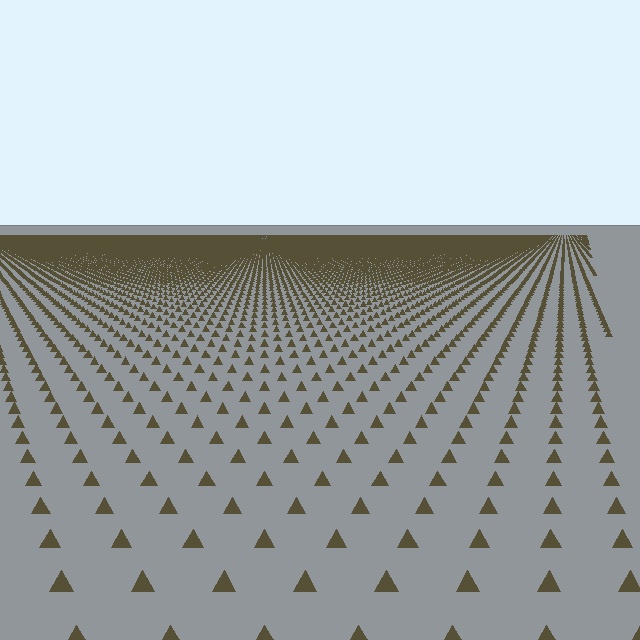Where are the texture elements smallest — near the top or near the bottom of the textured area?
Near the top.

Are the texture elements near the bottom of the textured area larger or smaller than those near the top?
Larger. Near the bottom, elements are closer to the viewer and appear at a bigger on-screen size.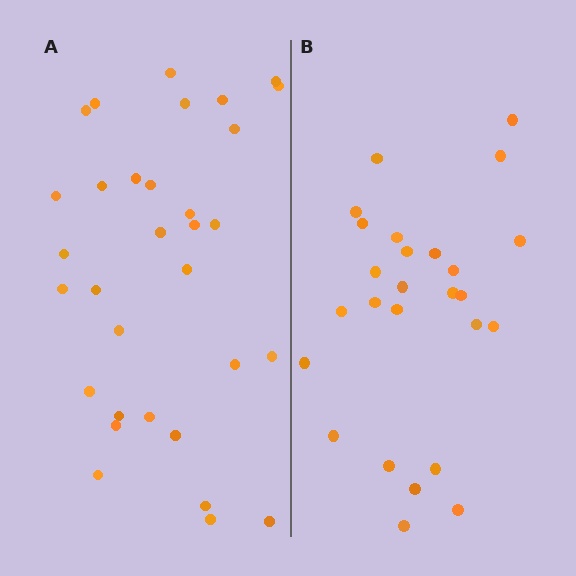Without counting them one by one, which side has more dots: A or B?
Region A (the left region) has more dots.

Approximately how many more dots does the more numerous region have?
Region A has about 6 more dots than region B.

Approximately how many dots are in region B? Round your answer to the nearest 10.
About 30 dots. (The exact count is 26, which rounds to 30.)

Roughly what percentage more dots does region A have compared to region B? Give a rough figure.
About 25% more.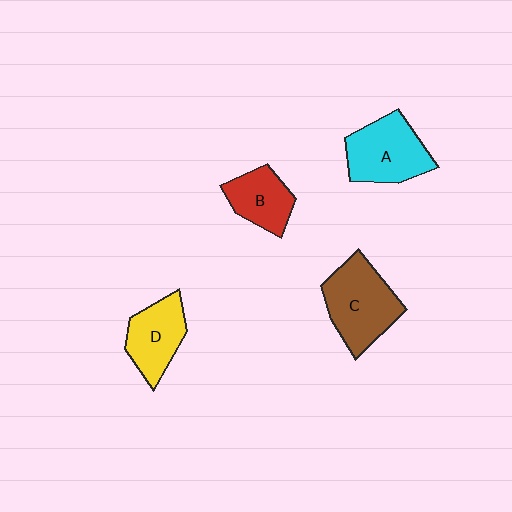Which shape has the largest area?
Shape C (brown).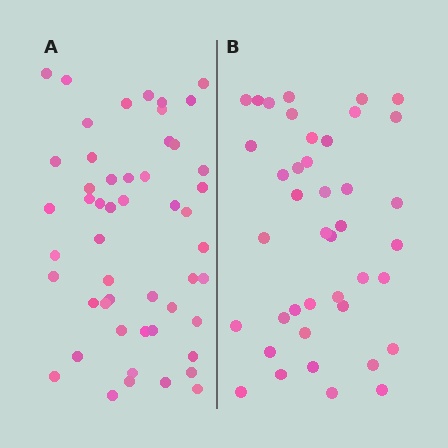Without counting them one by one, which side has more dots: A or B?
Region A (the left region) has more dots.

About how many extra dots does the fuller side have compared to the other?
Region A has roughly 10 or so more dots than region B.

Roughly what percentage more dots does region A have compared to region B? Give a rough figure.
About 25% more.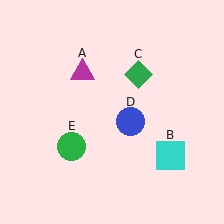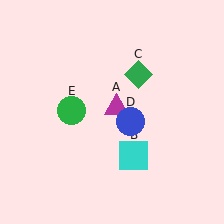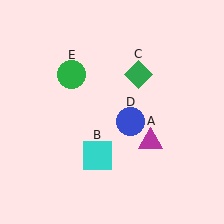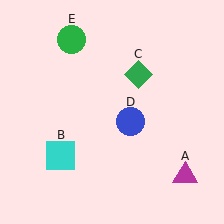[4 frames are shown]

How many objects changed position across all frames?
3 objects changed position: magenta triangle (object A), cyan square (object B), green circle (object E).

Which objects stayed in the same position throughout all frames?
Green diamond (object C) and blue circle (object D) remained stationary.